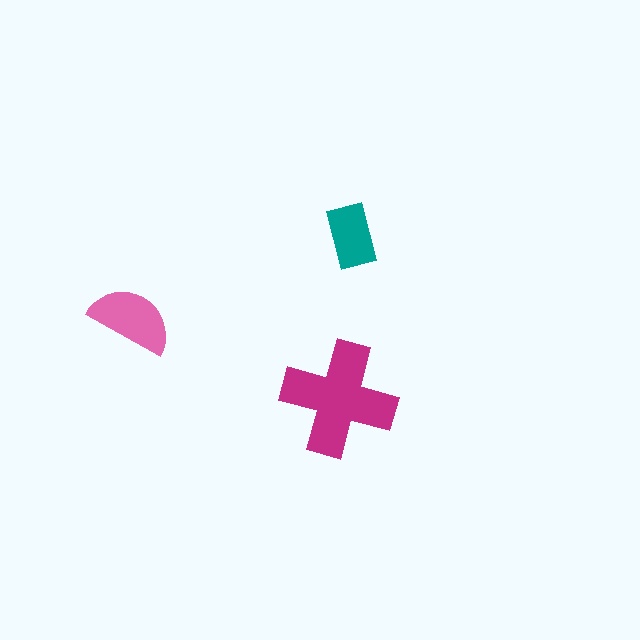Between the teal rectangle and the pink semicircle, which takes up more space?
The pink semicircle.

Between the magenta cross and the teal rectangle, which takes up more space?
The magenta cross.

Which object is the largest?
The magenta cross.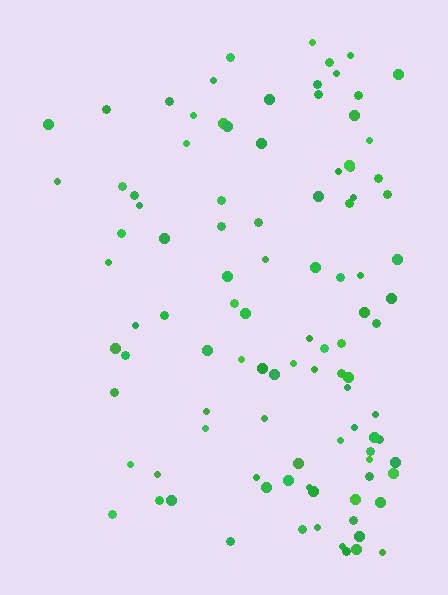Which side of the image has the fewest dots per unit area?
The left.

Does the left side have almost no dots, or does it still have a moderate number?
Still a moderate number, just noticeably fewer than the right.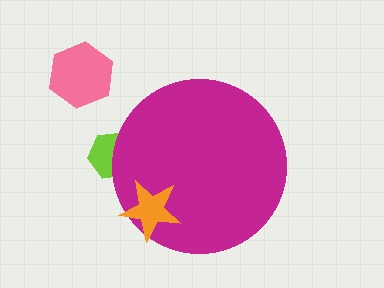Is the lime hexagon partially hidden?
Yes, the lime hexagon is partially hidden behind the magenta circle.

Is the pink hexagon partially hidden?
No, the pink hexagon is fully visible.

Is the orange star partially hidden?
No, the orange star is fully visible.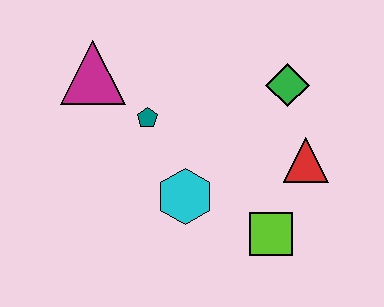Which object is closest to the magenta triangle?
The teal pentagon is closest to the magenta triangle.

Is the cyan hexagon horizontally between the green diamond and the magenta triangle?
Yes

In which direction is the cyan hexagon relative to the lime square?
The cyan hexagon is to the left of the lime square.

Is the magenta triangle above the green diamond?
Yes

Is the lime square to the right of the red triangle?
No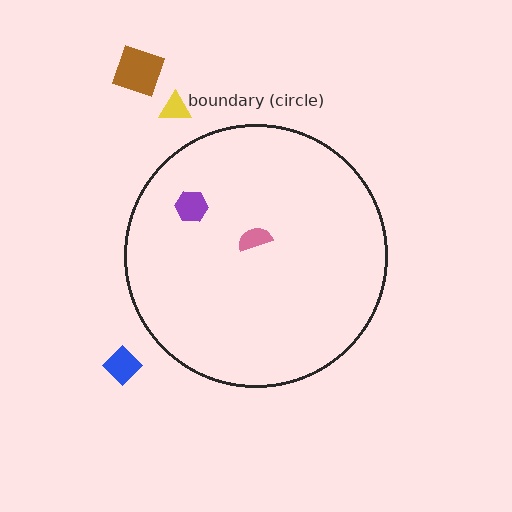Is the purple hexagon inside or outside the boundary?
Inside.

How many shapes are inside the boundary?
2 inside, 3 outside.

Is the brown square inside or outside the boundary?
Outside.